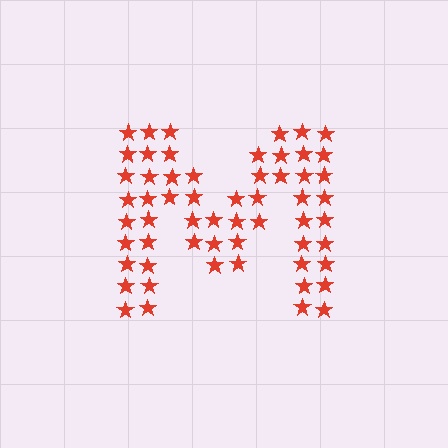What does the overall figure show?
The overall figure shows the letter M.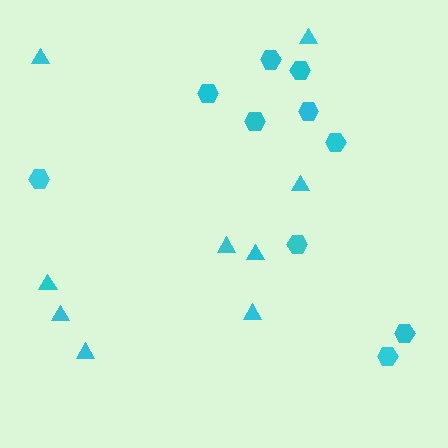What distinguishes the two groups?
There are 2 groups: one group of triangles (9) and one group of hexagons (10).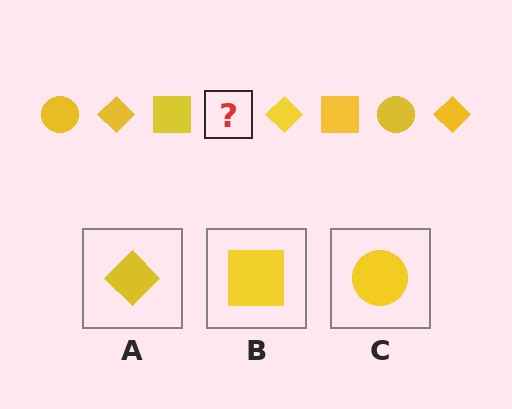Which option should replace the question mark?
Option C.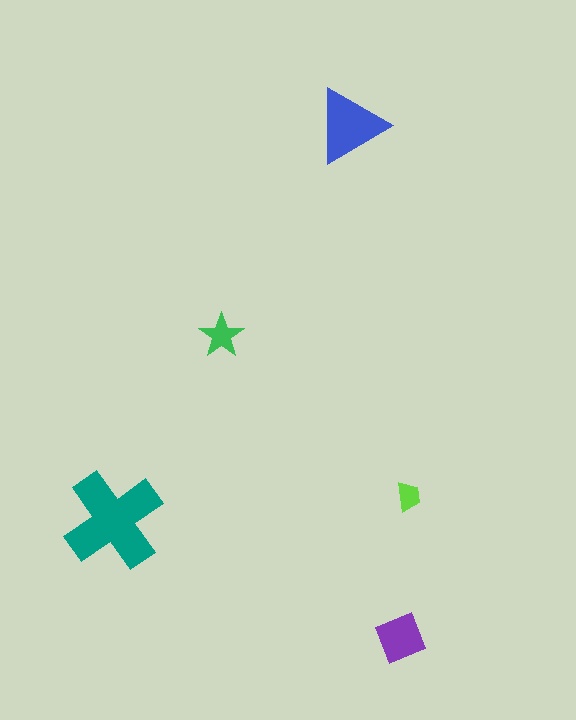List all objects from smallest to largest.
The lime trapezoid, the green star, the purple diamond, the blue triangle, the teal cross.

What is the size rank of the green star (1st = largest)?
4th.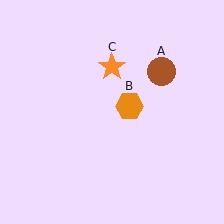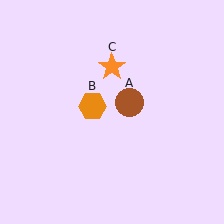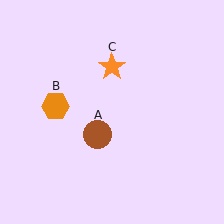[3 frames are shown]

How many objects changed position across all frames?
2 objects changed position: brown circle (object A), orange hexagon (object B).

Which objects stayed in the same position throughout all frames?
Orange star (object C) remained stationary.